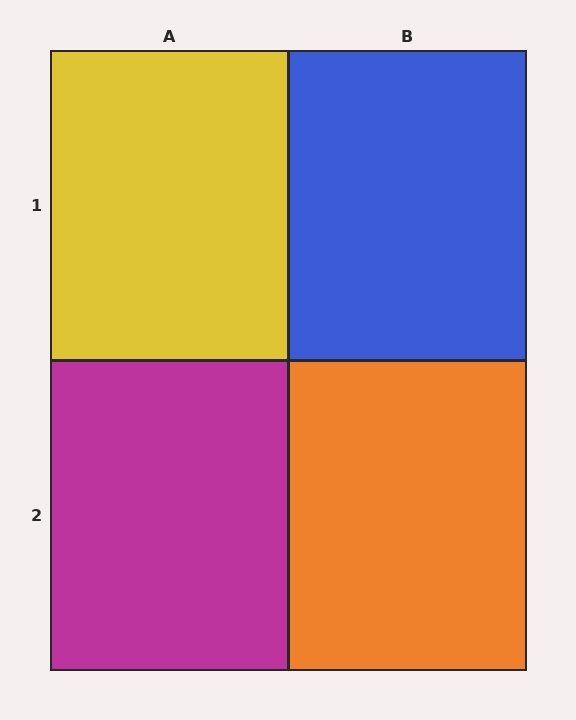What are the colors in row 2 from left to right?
Magenta, orange.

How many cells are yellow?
1 cell is yellow.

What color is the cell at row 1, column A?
Yellow.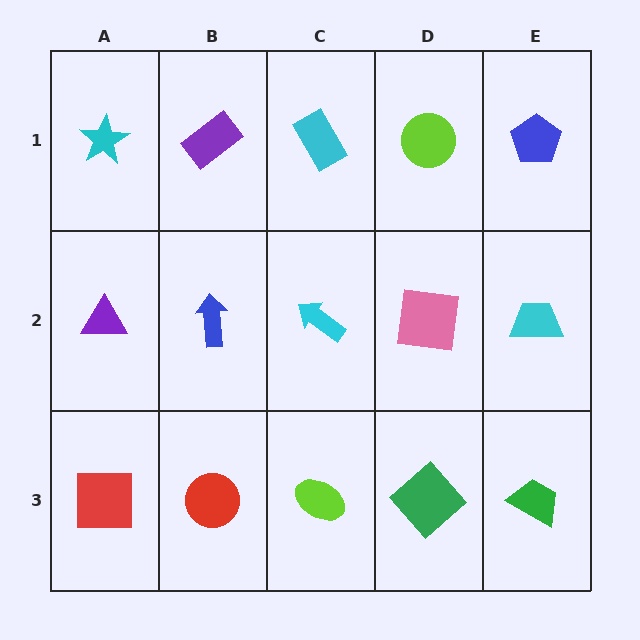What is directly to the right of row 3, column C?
A green diamond.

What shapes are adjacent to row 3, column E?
A cyan trapezoid (row 2, column E), a green diamond (row 3, column D).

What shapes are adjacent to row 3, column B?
A blue arrow (row 2, column B), a red square (row 3, column A), a lime ellipse (row 3, column C).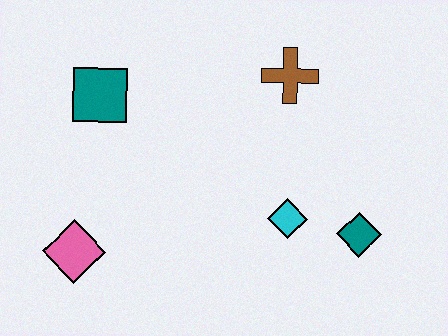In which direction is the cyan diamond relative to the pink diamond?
The cyan diamond is to the right of the pink diamond.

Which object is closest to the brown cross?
The cyan diamond is closest to the brown cross.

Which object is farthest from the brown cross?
The pink diamond is farthest from the brown cross.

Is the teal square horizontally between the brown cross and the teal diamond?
No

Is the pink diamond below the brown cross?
Yes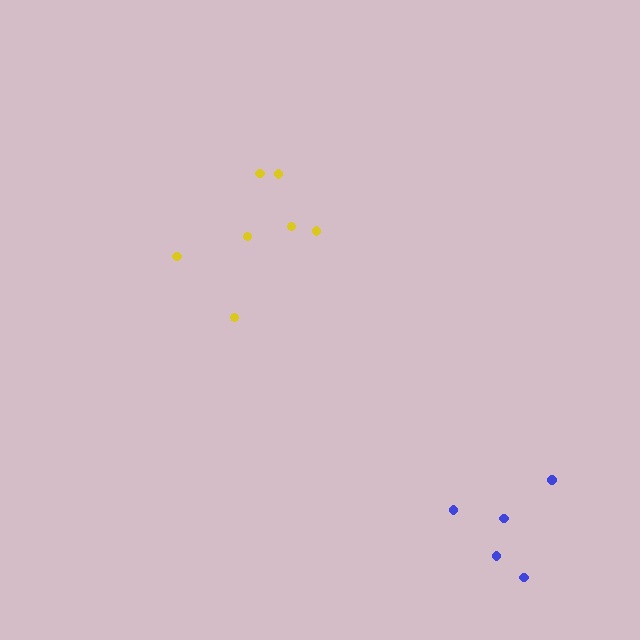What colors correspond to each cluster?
The clusters are colored: yellow, blue.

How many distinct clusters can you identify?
There are 2 distinct clusters.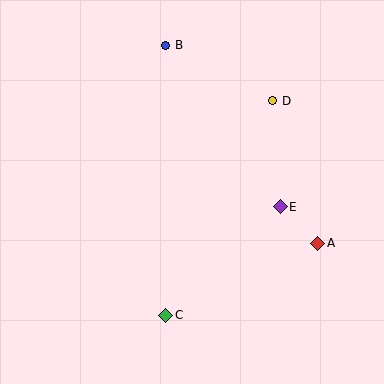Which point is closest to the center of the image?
Point E at (280, 207) is closest to the center.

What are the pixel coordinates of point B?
Point B is at (166, 45).